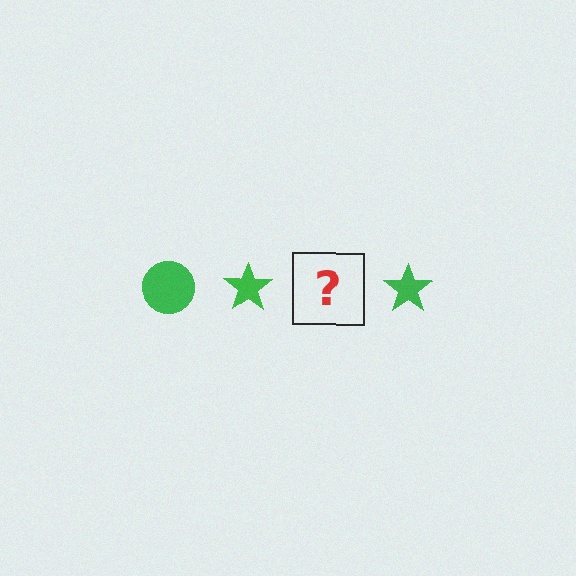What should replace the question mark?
The question mark should be replaced with a green circle.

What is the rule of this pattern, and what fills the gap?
The rule is that the pattern cycles through circle, star shapes in green. The gap should be filled with a green circle.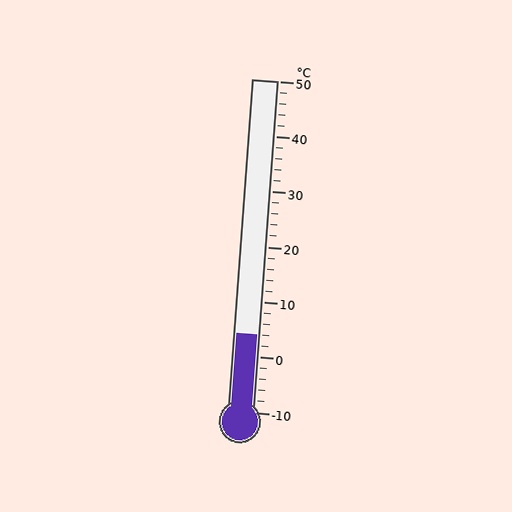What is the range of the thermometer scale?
The thermometer scale ranges from -10°C to 50°C.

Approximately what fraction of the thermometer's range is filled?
The thermometer is filled to approximately 25% of its range.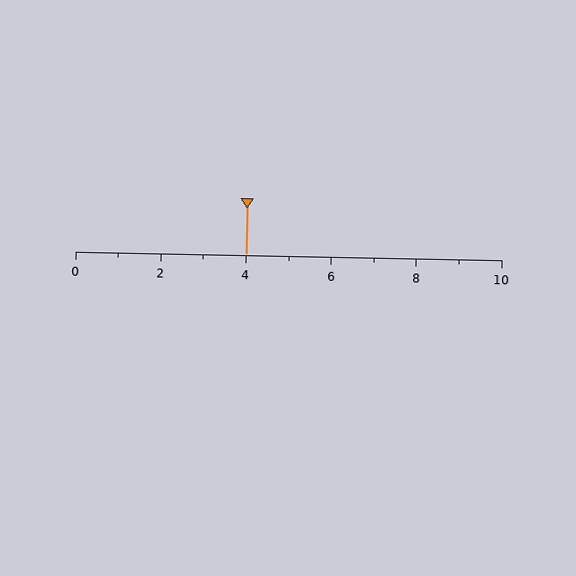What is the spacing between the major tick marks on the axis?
The major ticks are spaced 2 apart.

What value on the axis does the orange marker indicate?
The marker indicates approximately 4.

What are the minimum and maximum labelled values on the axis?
The axis runs from 0 to 10.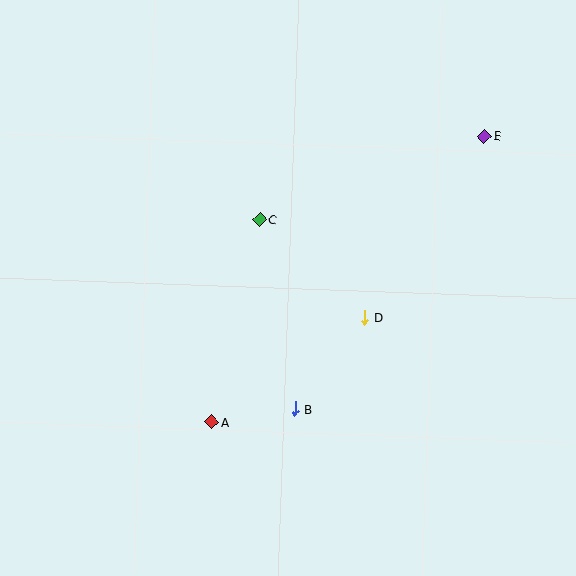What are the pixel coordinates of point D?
Point D is at (365, 317).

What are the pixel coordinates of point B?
Point B is at (295, 409).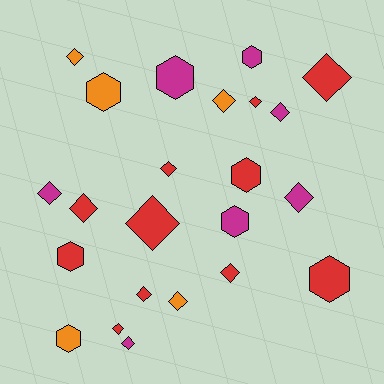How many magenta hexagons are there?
There are 3 magenta hexagons.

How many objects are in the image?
There are 23 objects.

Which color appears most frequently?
Red, with 11 objects.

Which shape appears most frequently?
Diamond, with 15 objects.